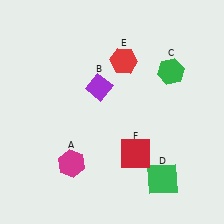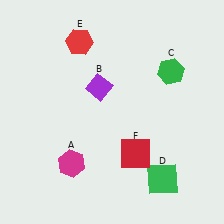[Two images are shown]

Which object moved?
The red hexagon (E) moved left.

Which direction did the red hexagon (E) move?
The red hexagon (E) moved left.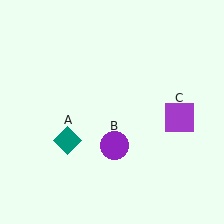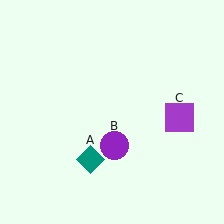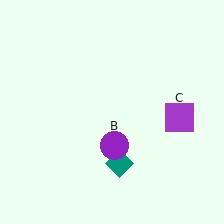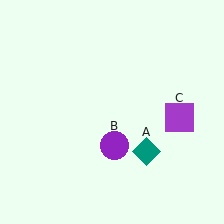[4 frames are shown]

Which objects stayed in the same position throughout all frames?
Purple circle (object B) and purple square (object C) remained stationary.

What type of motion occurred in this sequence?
The teal diamond (object A) rotated counterclockwise around the center of the scene.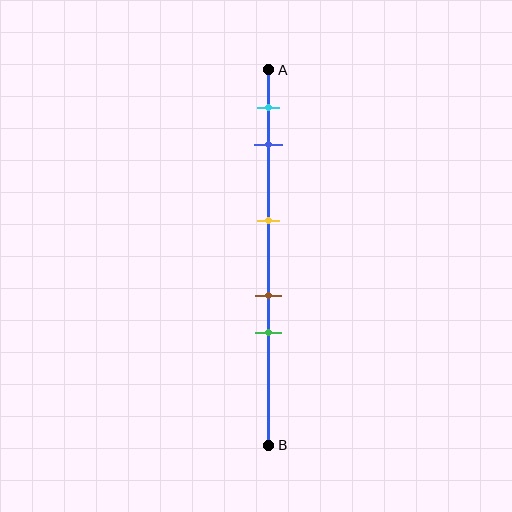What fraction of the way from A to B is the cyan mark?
The cyan mark is approximately 10% (0.1) of the way from A to B.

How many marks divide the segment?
There are 5 marks dividing the segment.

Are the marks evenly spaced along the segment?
No, the marks are not evenly spaced.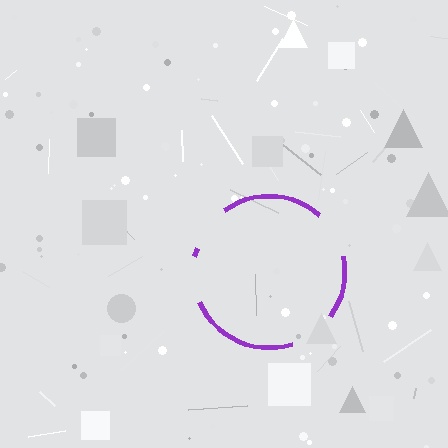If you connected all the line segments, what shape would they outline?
They would outline a circle.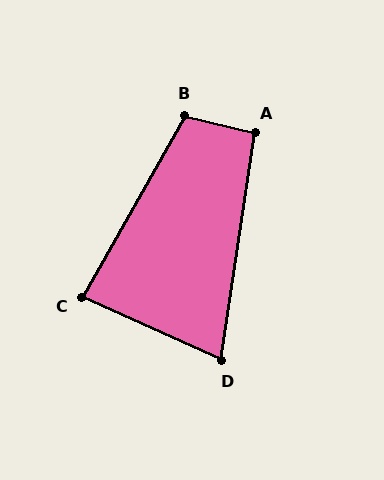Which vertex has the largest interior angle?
B, at approximately 106 degrees.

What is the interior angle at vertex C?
Approximately 85 degrees (acute).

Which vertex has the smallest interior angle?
D, at approximately 74 degrees.